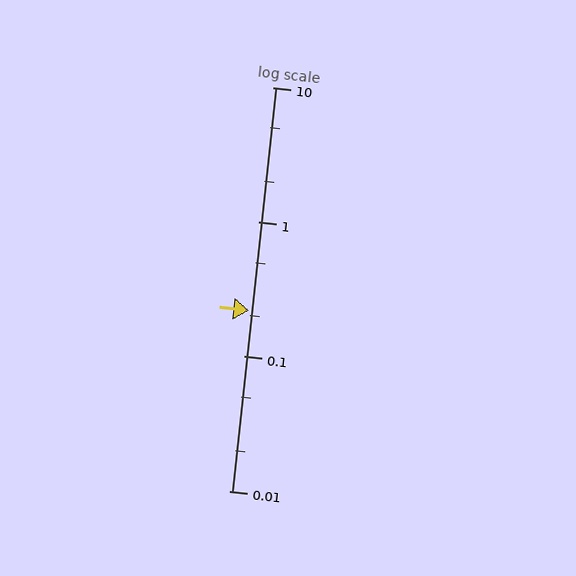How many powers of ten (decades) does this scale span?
The scale spans 3 decades, from 0.01 to 10.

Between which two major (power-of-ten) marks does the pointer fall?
The pointer is between 0.1 and 1.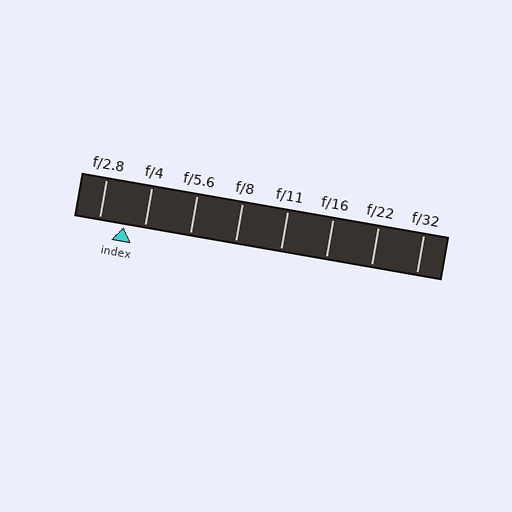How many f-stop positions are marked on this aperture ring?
There are 8 f-stop positions marked.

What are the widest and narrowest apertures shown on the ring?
The widest aperture shown is f/2.8 and the narrowest is f/32.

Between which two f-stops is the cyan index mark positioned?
The index mark is between f/2.8 and f/4.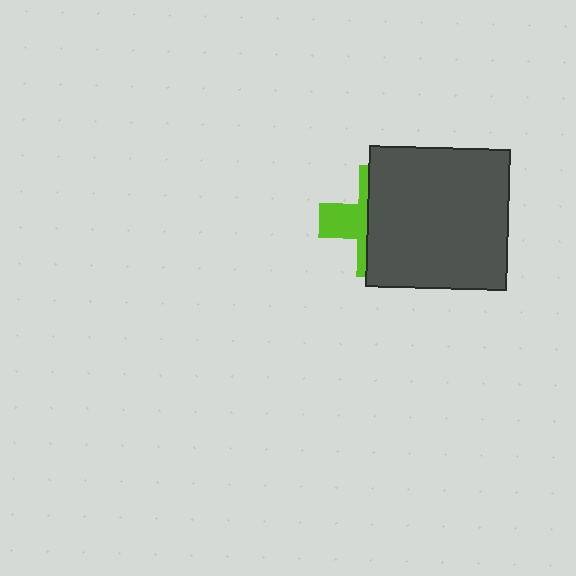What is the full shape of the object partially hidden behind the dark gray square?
The partially hidden object is a lime cross.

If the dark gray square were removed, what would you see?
You would see the complete lime cross.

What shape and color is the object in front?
The object in front is a dark gray square.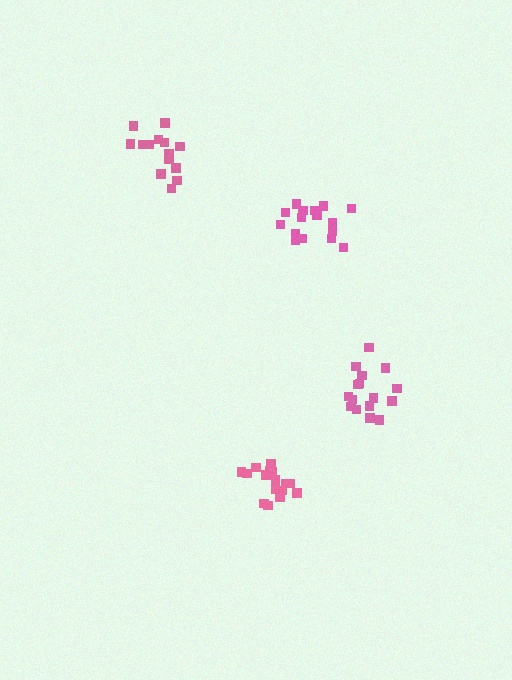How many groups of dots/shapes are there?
There are 4 groups.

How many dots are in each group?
Group 1: 17 dots, Group 2: 16 dots, Group 3: 14 dots, Group 4: 16 dots (63 total).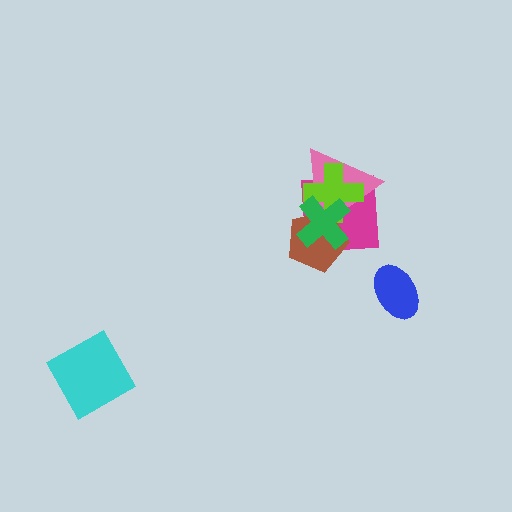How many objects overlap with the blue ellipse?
0 objects overlap with the blue ellipse.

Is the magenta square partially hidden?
Yes, it is partially covered by another shape.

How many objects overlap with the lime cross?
4 objects overlap with the lime cross.